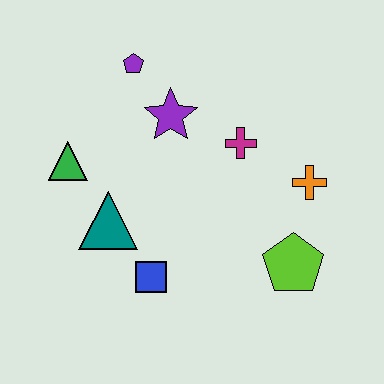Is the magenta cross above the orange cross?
Yes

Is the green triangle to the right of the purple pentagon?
No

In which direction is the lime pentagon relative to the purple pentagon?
The lime pentagon is below the purple pentagon.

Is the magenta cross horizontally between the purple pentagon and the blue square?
No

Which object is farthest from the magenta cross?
The green triangle is farthest from the magenta cross.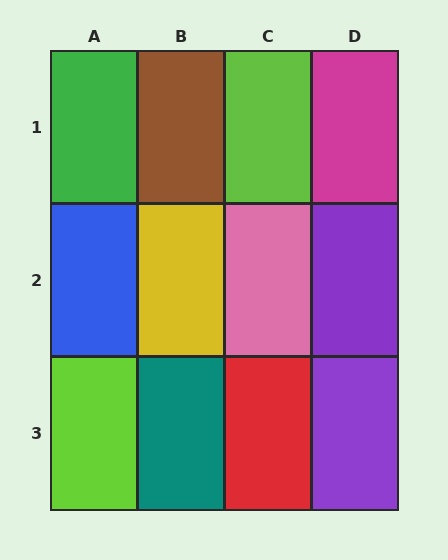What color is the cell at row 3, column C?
Red.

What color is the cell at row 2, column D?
Purple.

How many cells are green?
1 cell is green.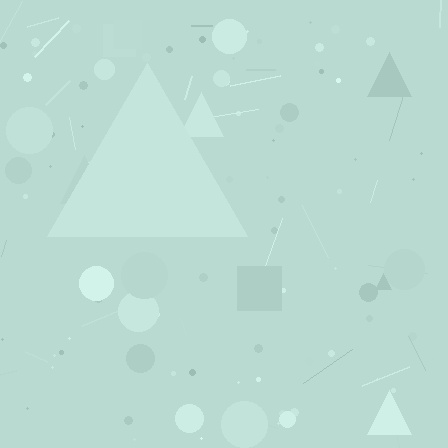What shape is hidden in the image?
A triangle is hidden in the image.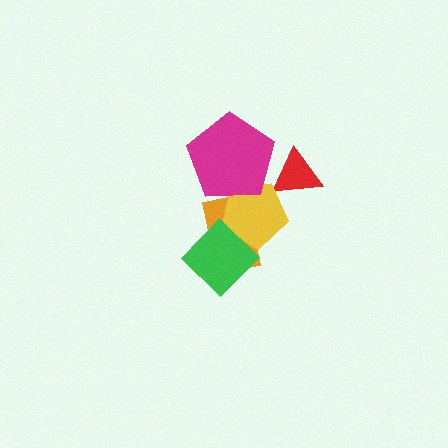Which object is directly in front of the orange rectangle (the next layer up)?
The yellow pentagon is directly in front of the orange rectangle.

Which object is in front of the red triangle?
The magenta pentagon is in front of the red triangle.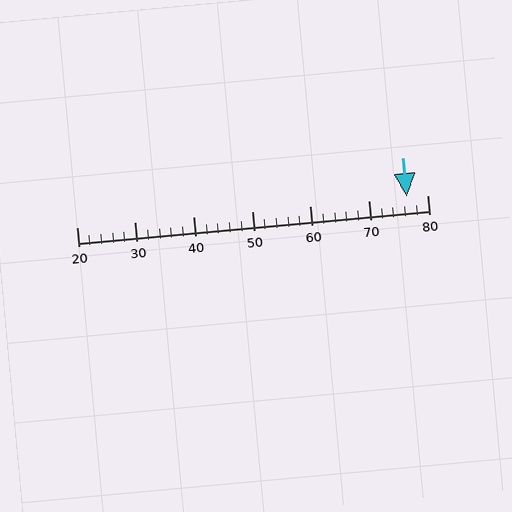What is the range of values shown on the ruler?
The ruler shows values from 20 to 80.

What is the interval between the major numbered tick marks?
The major tick marks are spaced 10 units apart.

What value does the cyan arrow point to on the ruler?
The cyan arrow points to approximately 76.